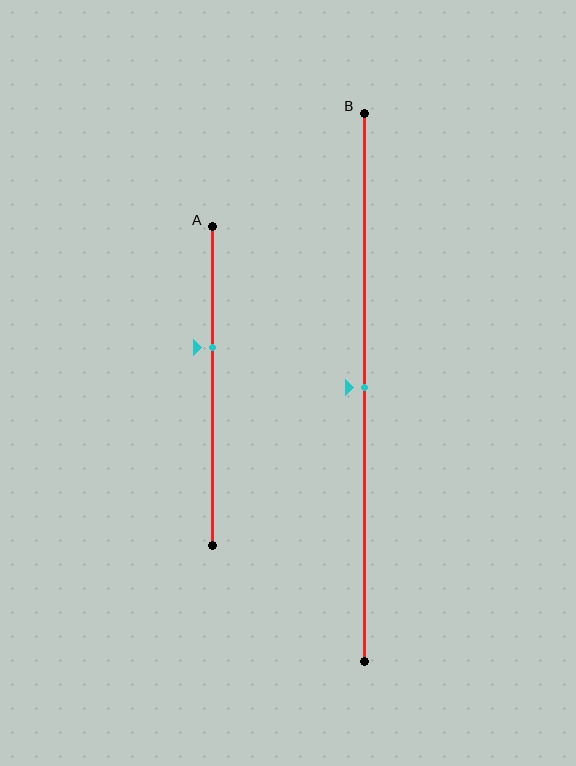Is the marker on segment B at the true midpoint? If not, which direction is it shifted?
Yes, the marker on segment B is at the true midpoint.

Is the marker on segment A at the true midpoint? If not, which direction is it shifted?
No, the marker on segment A is shifted upward by about 12% of the segment length.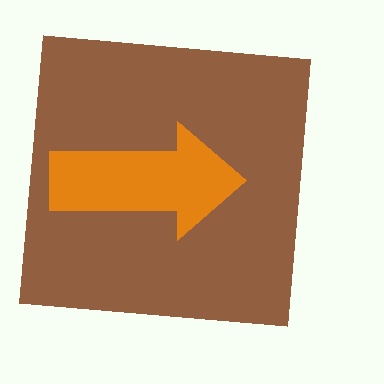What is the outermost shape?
The brown square.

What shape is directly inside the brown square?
The orange arrow.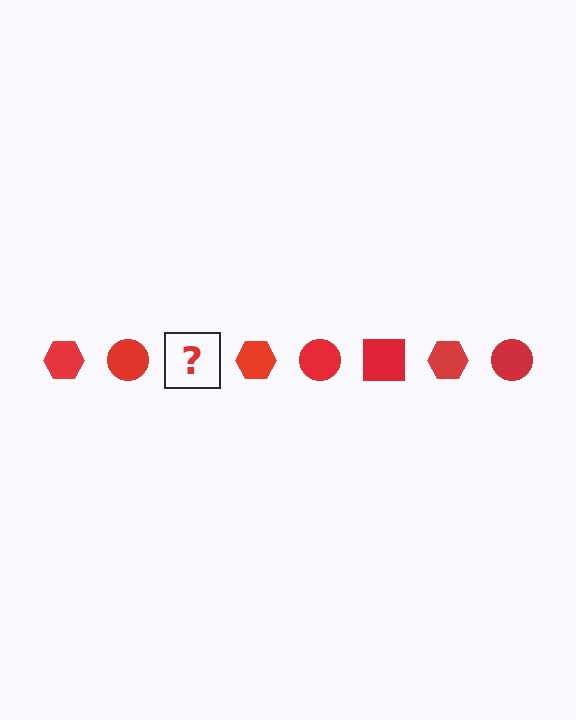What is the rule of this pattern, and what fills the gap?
The rule is that the pattern cycles through hexagon, circle, square shapes in red. The gap should be filled with a red square.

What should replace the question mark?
The question mark should be replaced with a red square.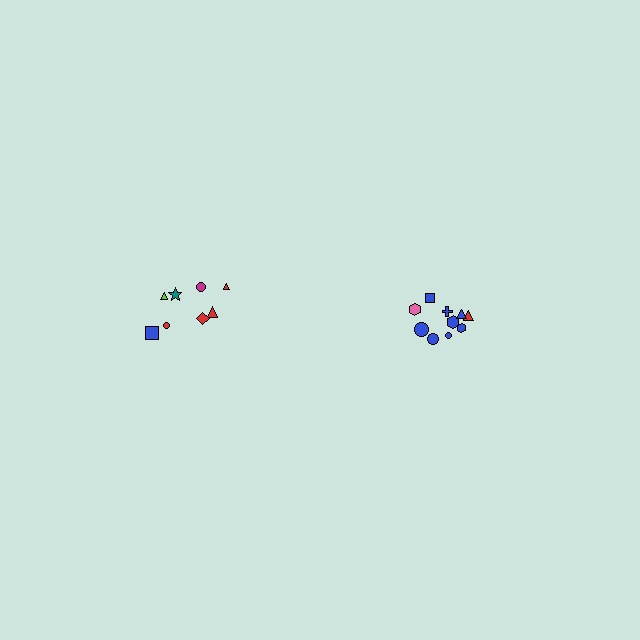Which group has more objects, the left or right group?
The right group.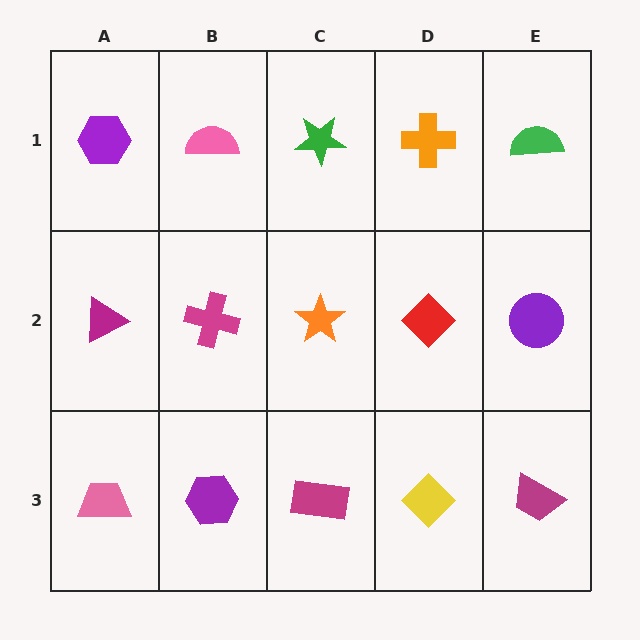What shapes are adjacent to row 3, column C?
An orange star (row 2, column C), a purple hexagon (row 3, column B), a yellow diamond (row 3, column D).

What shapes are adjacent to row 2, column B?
A pink semicircle (row 1, column B), a purple hexagon (row 3, column B), a magenta triangle (row 2, column A), an orange star (row 2, column C).